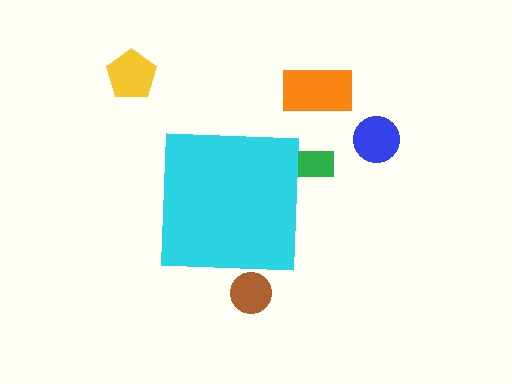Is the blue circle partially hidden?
No, the blue circle is fully visible.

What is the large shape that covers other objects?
A cyan square.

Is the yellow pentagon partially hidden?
No, the yellow pentagon is fully visible.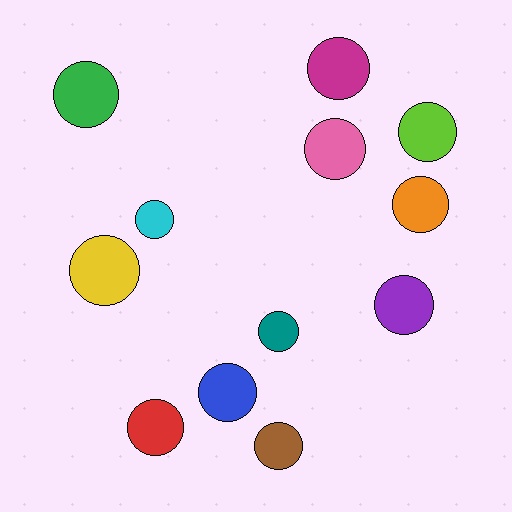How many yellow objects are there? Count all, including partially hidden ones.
There is 1 yellow object.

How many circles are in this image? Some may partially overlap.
There are 12 circles.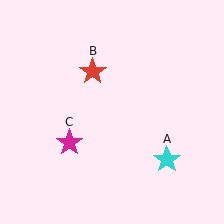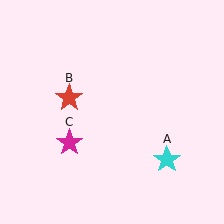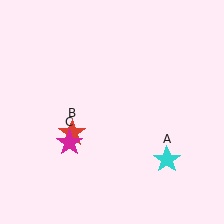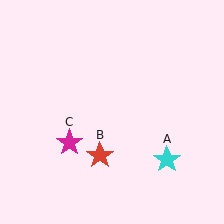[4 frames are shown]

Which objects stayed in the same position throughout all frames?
Cyan star (object A) and magenta star (object C) remained stationary.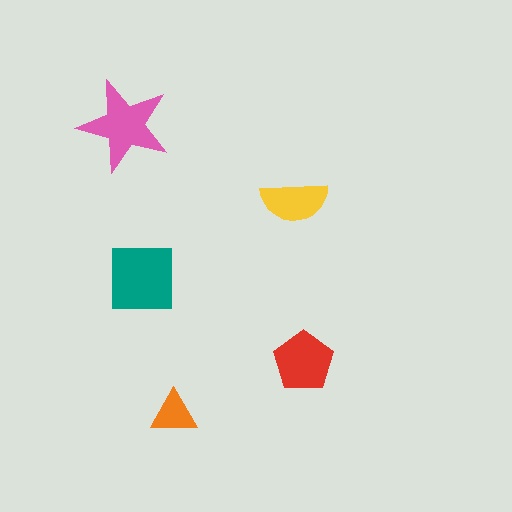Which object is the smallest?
The orange triangle.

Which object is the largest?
The teal square.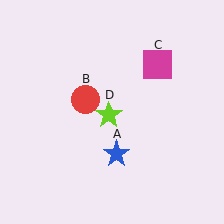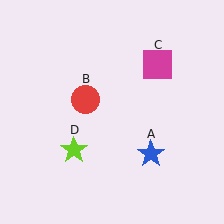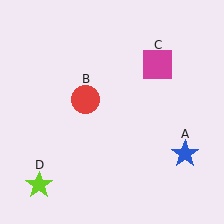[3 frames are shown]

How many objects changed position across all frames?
2 objects changed position: blue star (object A), lime star (object D).